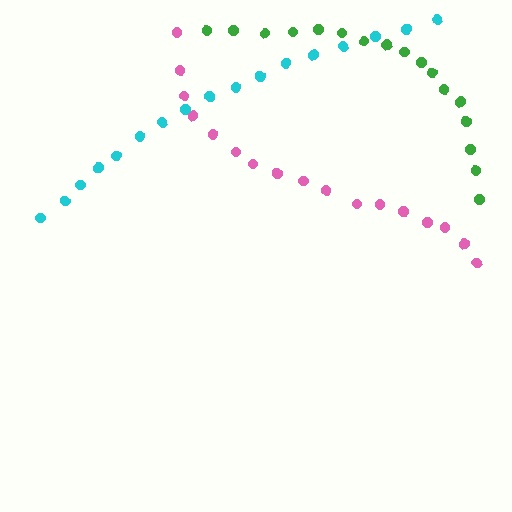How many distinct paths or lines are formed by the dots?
There are 3 distinct paths.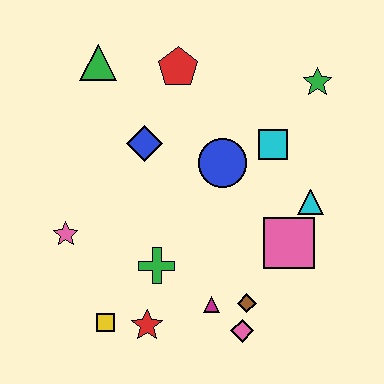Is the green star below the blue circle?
No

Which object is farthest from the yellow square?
The green star is farthest from the yellow square.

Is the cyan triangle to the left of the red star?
No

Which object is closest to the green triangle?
The red pentagon is closest to the green triangle.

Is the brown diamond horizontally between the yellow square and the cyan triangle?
Yes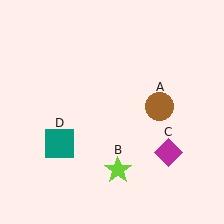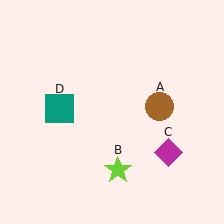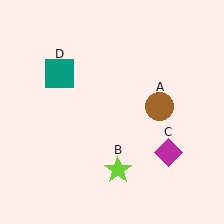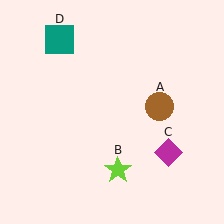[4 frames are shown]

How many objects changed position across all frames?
1 object changed position: teal square (object D).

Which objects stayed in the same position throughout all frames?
Brown circle (object A) and lime star (object B) and magenta diamond (object C) remained stationary.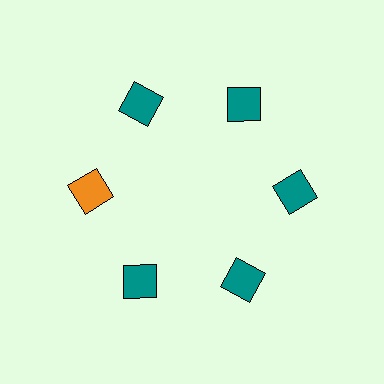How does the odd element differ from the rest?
It has a different color: orange instead of teal.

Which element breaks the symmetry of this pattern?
The orange square at roughly the 9 o'clock position breaks the symmetry. All other shapes are teal squares.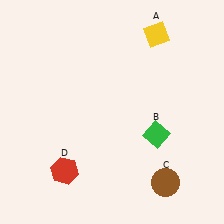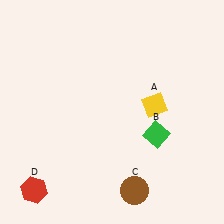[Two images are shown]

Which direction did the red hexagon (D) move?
The red hexagon (D) moved left.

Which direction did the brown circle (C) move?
The brown circle (C) moved left.